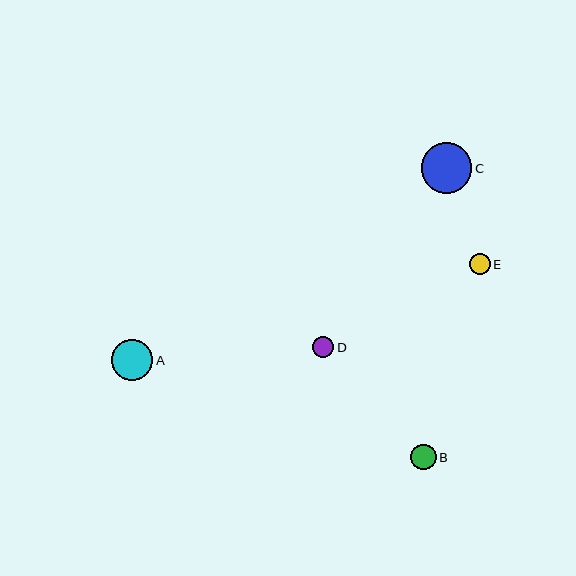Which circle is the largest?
Circle C is the largest with a size of approximately 51 pixels.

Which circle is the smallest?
Circle E is the smallest with a size of approximately 21 pixels.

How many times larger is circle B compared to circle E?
Circle B is approximately 1.2 times the size of circle E.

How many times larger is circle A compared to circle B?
Circle A is approximately 1.6 times the size of circle B.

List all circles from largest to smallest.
From largest to smallest: C, A, B, D, E.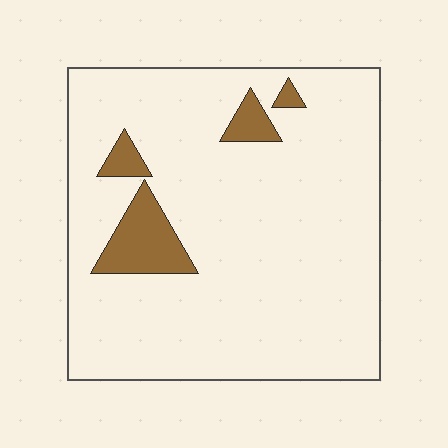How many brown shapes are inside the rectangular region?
4.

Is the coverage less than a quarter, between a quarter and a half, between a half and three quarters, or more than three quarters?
Less than a quarter.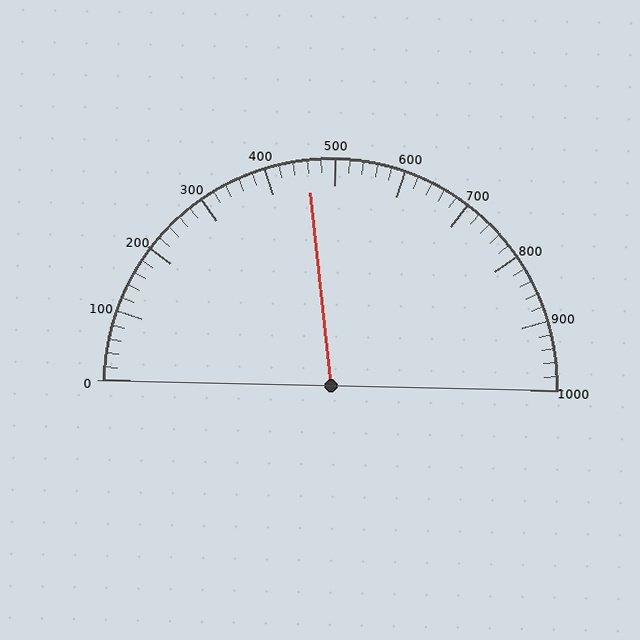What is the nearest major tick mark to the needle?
The nearest major tick mark is 500.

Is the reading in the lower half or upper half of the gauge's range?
The reading is in the lower half of the range (0 to 1000).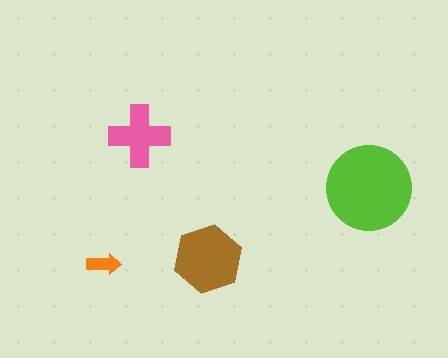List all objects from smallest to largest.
The orange arrow, the pink cross, the brown hexagon, the lime circle.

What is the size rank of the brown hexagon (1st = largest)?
2nd.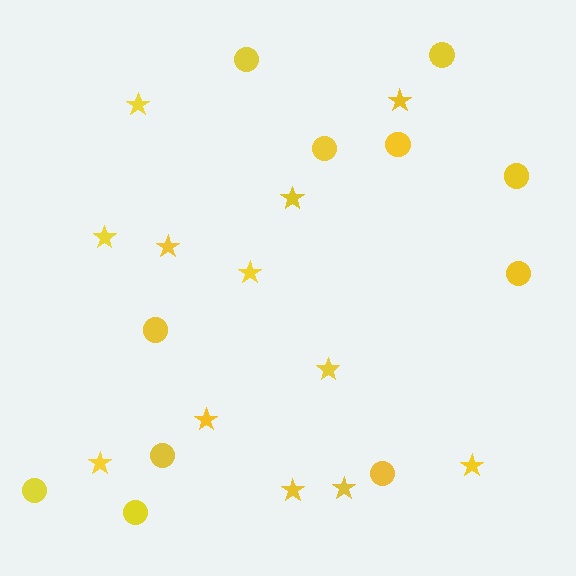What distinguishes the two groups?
There are 2 groups: one group of stars (12) and one group of circles (11).